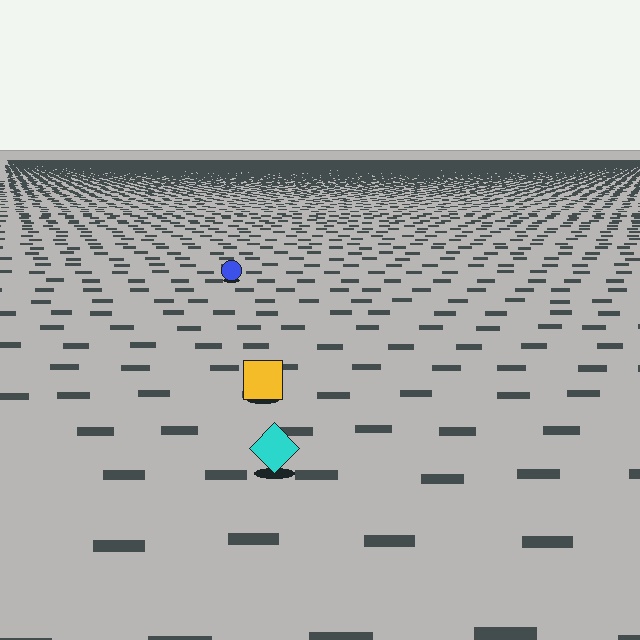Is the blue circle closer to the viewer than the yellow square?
No. The yellow square is closer — you can tell from the texture gradient: the ground texture is coarser near it.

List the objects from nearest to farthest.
From nearest to farthest: the cyan diamond, the yellow square, the blue circle.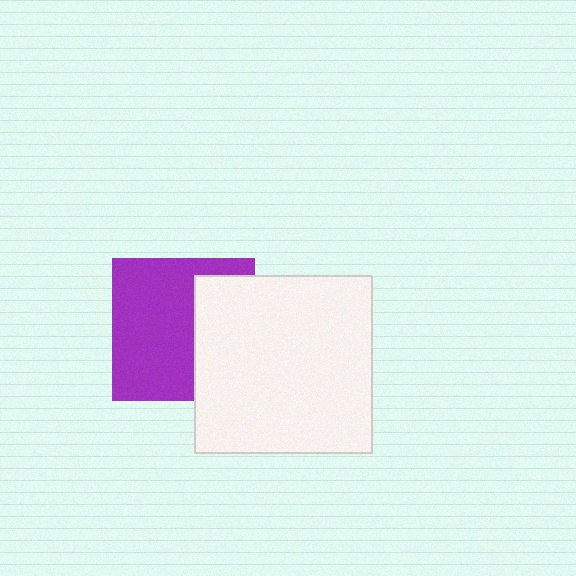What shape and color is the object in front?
The object in front is a white square.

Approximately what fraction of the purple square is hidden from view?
Roughly 38% of the purple square is hidden behind the white square.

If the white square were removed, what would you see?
You would see the complete purple square.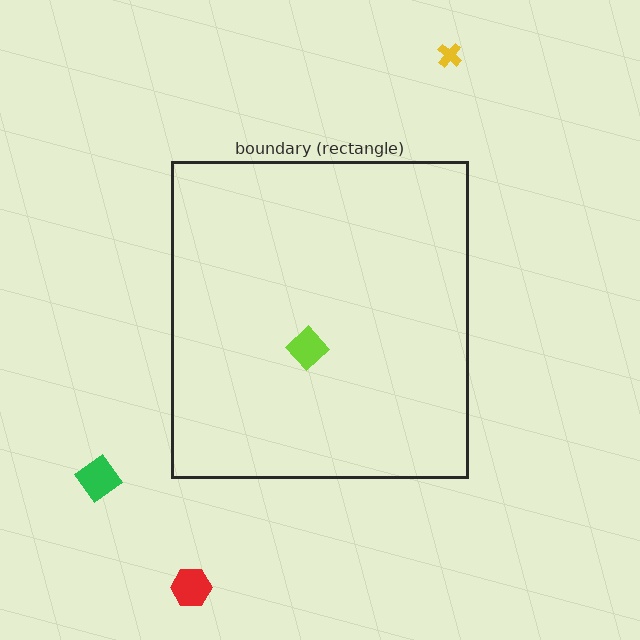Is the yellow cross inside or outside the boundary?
Outside.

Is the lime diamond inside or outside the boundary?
Inside.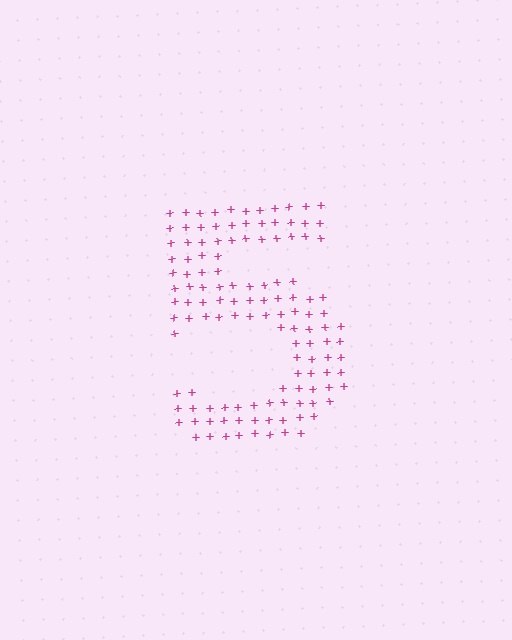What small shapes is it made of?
It is made of small plus signs.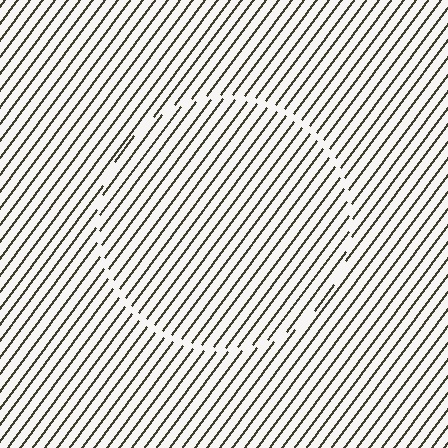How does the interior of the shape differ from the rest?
The interior of the shape contains the same grating, shifted by half a period — the contour is defined by the phase discontinuity where line-ends from the inner and outer gratings abut.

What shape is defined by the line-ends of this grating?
An illusory circle. The interior of the shape contains the same grating, shifted by half a period — the contour is defined by the phase discontinuity where line-ends from the inner and outer gratings abut.